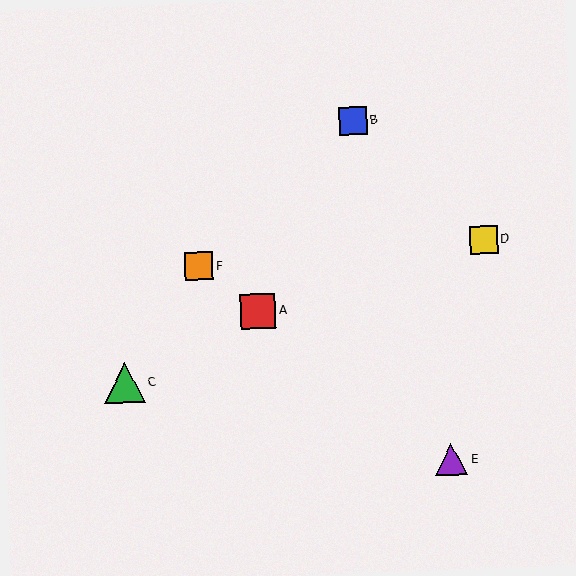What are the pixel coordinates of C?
Object C is at (125, 383).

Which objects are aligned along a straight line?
Objects A, E, F are aligned along a straight line.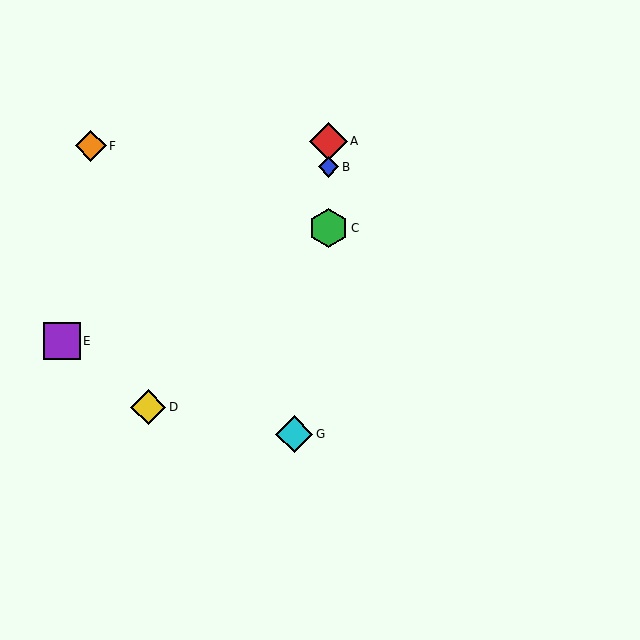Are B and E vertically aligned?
No, B is at x≈328 and E is at x≈62.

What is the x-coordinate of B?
Object B is at x≈328.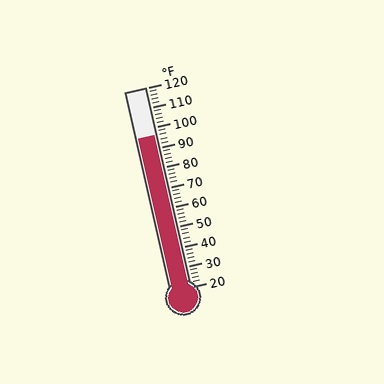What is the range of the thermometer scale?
The thermometer scale ranges from 20°F to 120°F.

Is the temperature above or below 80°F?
The temperature is above 80°F.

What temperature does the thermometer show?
The thermometer shows approximately 96°F.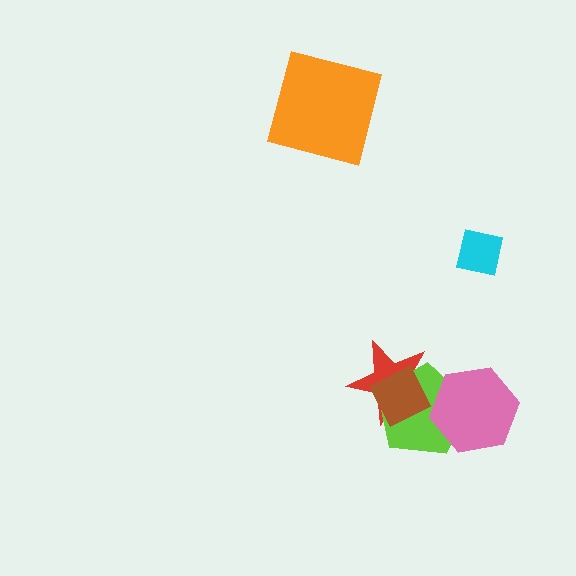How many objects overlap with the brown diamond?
2 objects overlap with the brown diamond.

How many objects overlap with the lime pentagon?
3 objects overlap with the lime pentagon.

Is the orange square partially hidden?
No, no other shape covers it.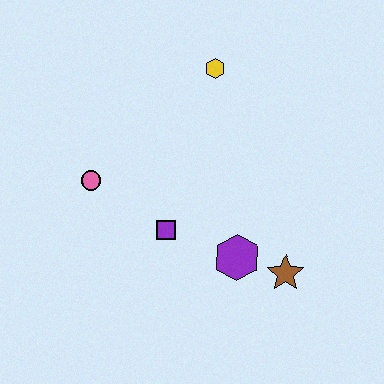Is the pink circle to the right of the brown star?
No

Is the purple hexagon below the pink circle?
Yes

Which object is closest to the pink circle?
The purple square is closest to the pink circle.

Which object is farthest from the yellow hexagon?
The brown star is farthest from the yellow hexagon.